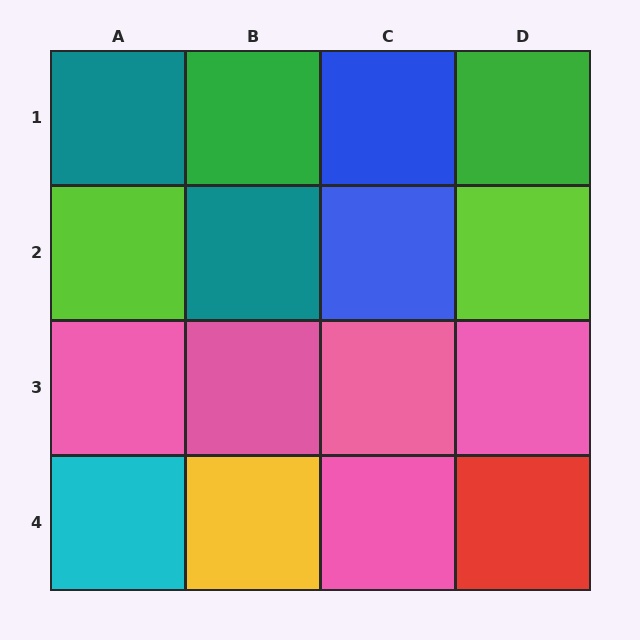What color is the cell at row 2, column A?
Lime.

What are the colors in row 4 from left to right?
Cyan, yellow, pink, red.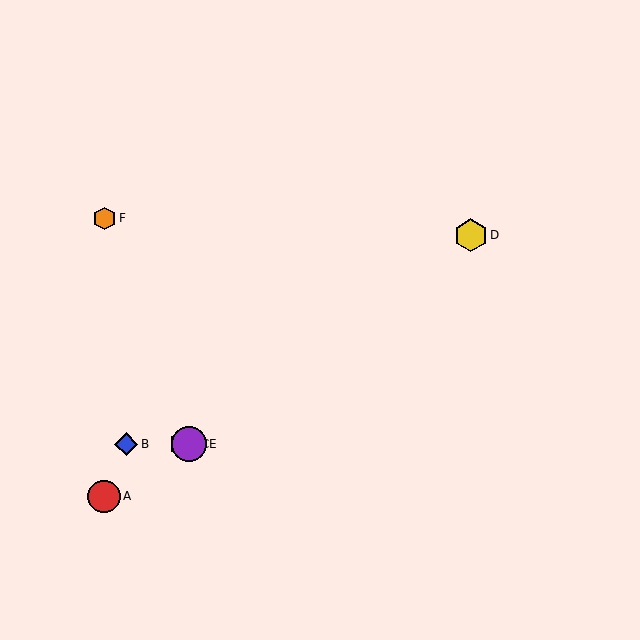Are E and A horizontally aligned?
No, E is at y≈444 and A is at y≈496.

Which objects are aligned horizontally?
Objects B, C, E are aligned horizontally.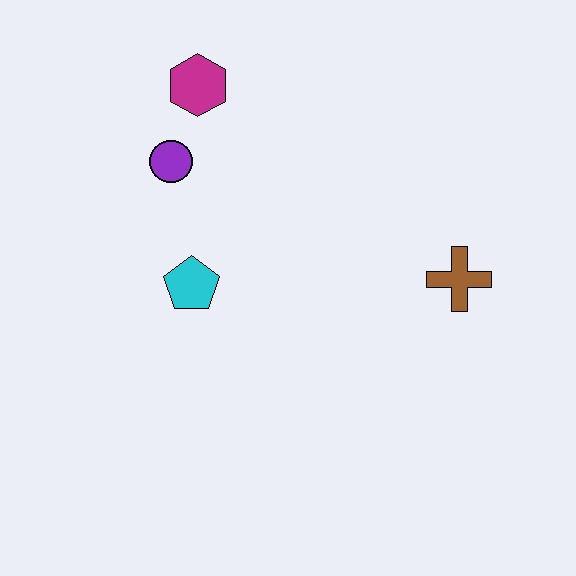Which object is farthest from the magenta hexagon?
The brown cross is farthest from the magenta hexagon.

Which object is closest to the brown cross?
The cyan pentagon is closest to the brown cross.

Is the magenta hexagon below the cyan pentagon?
No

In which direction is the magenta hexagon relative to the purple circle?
The magenta hexagon is above the purple circle.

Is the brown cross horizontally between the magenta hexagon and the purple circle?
No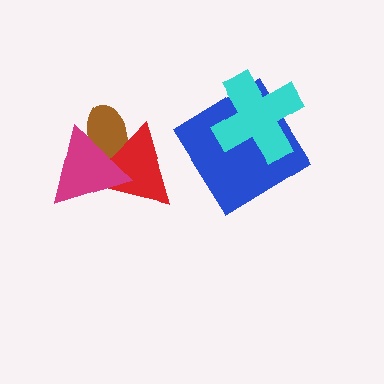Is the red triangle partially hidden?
Yes, it is partially covered by another shape.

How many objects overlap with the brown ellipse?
2 objects overlap with the brown ellipse.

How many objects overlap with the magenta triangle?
2 objects overlap with the magenta triangle.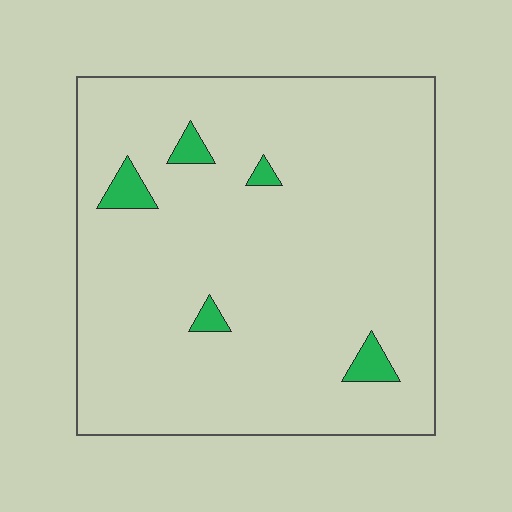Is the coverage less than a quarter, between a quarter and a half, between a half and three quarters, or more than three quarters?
Less than a quarter.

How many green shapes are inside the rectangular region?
5.